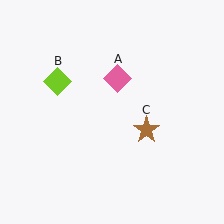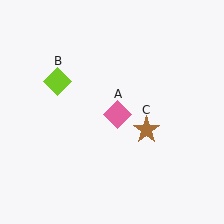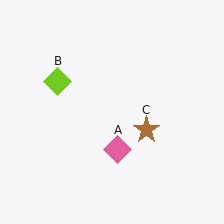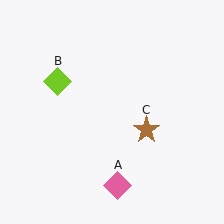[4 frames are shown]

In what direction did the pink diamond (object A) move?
The pink diamond (object A) moved down.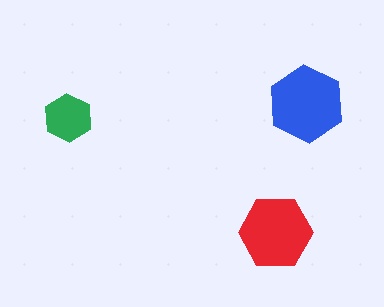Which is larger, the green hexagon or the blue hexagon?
The blue one.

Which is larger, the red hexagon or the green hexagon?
The red one.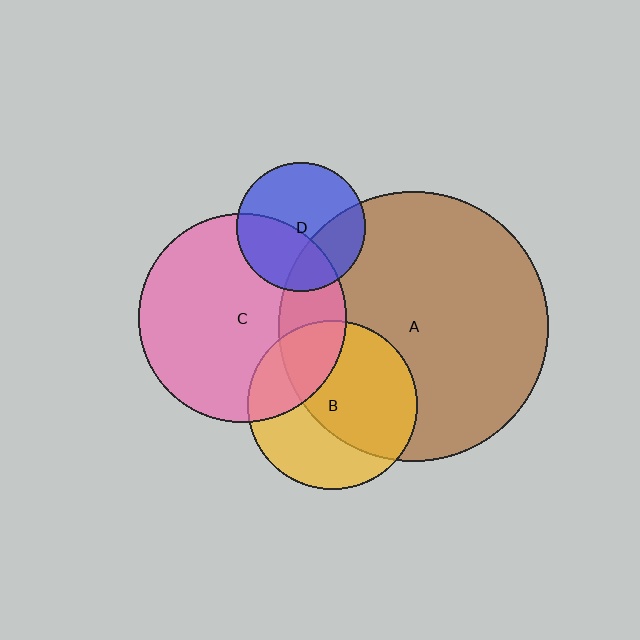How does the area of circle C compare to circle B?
Approximately 1.5 times.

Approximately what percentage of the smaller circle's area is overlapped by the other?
Approximately 25%.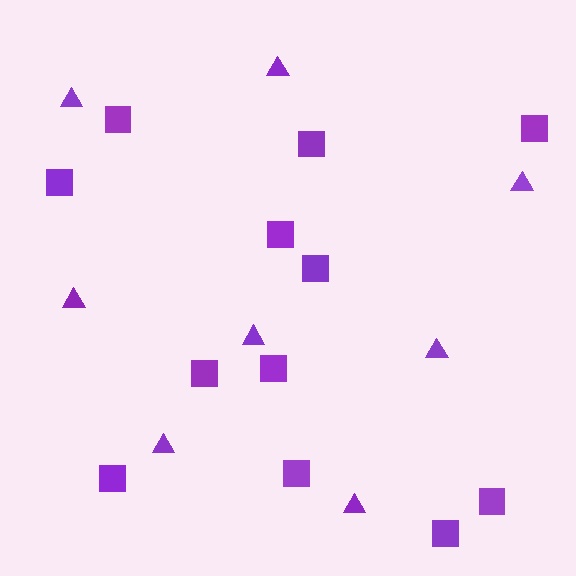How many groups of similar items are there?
There are 2 groups: one group of triangles (8) and one group of squares (12).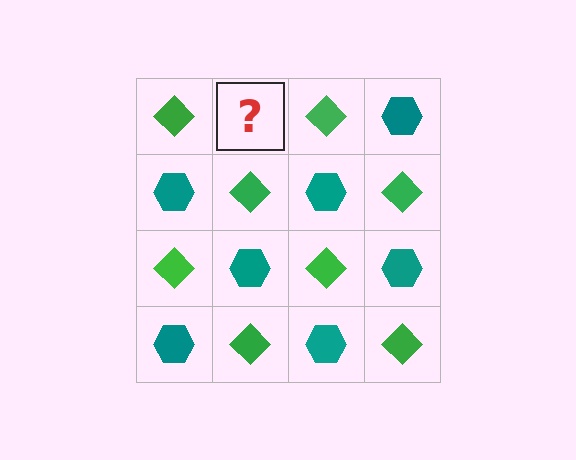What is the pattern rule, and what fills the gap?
The rule is that it alternates green diamond and teal hexagon in a checkerboard pattern. The gap should be filled with a teal hexagon.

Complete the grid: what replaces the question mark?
The question mark should be replaced with a teal hexagon.